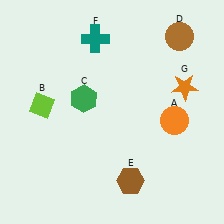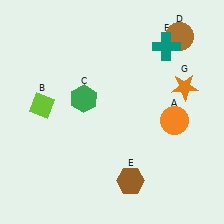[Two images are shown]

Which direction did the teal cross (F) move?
The teal cross (F) moved right.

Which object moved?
The teal cross (F) moved right.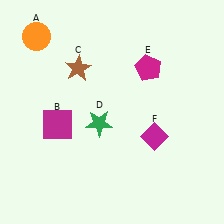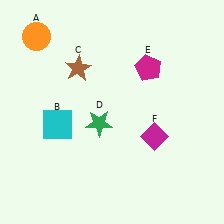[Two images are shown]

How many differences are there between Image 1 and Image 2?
There is 1 difference between the two images.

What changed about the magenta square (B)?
In Image 1, B is magenta. In Image 2, it changed to cyan.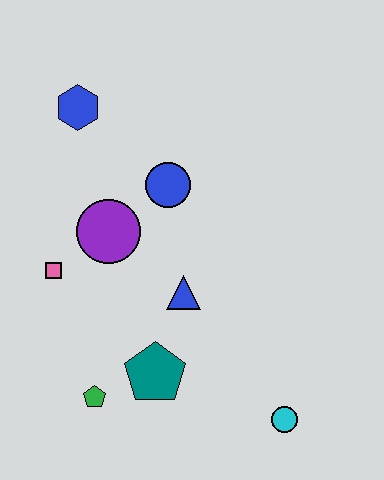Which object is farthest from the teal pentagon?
The blue hexagon is farthest from the teal pentagon.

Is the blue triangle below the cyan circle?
No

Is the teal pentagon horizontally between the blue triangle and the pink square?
Yes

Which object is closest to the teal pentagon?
The green pentagon is closest to the teal pentagon.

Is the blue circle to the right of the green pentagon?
Yes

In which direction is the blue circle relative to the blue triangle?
The blue circle is above the blue triangle.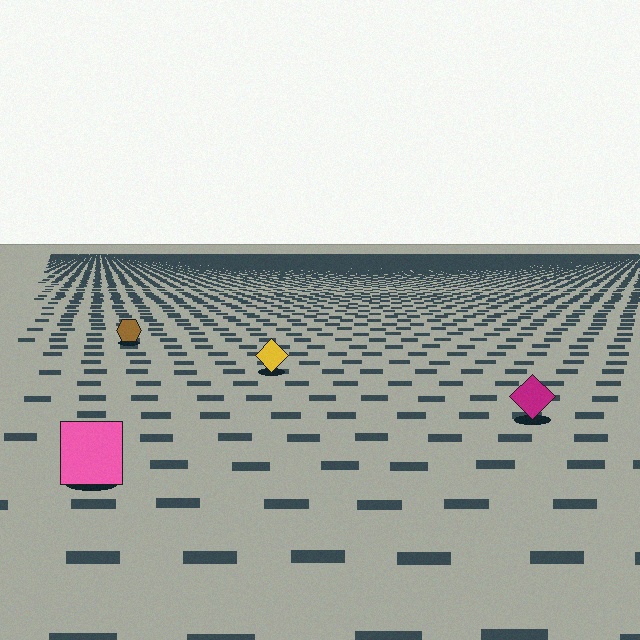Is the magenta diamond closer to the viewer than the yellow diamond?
Yes. The magenta diamond is closer — you can tell from the texture gradient: the ground texture is coarser near it.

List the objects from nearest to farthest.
From nearest to farthest: the pink square, the magenta diamond, the yellow diamond, the brown hexagon.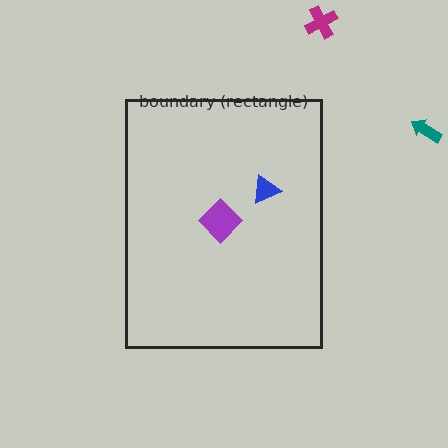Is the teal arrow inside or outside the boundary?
Outside.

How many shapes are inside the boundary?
2 inside, 2 outside.